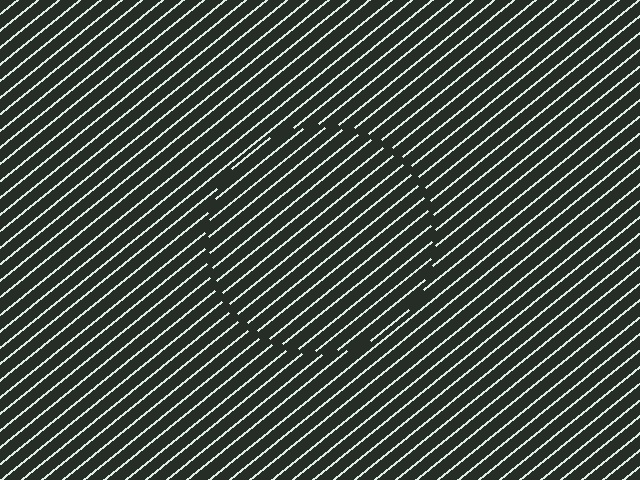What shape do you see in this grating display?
An illusory circle. The interior of the shape contains the same grating, shifted by half a period — the contour is defined by the phase discontinuity where line-ends from the inner and outer gratings abut.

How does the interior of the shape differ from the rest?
The interior of the shape contains the same grating, shifted by half a period — the contour is defined by the phase discontinuity where line-ends from the inner and outer gratings abut.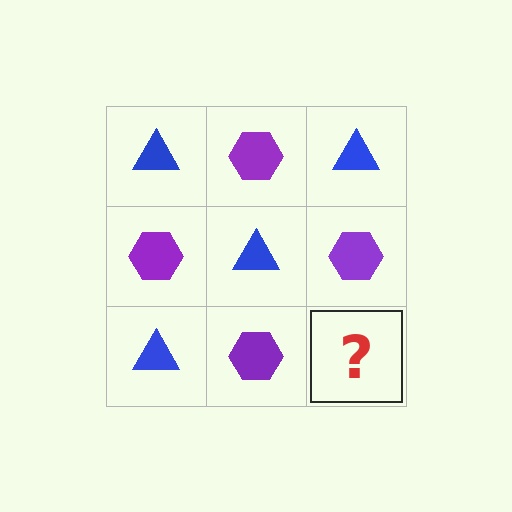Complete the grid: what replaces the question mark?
The question mark should be replaced with a blue triangle.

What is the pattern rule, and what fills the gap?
The rule is that it alternates blue triangle and purple hexagon in a checkerboard pattern. The gap should be filled with a blue triangle.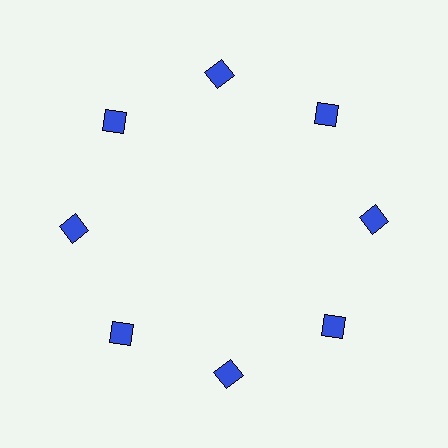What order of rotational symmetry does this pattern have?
This pattern has 8-fold rotational symmetry.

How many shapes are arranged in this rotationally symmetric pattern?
There are 8 shapes, arranged in 8 groups of 1.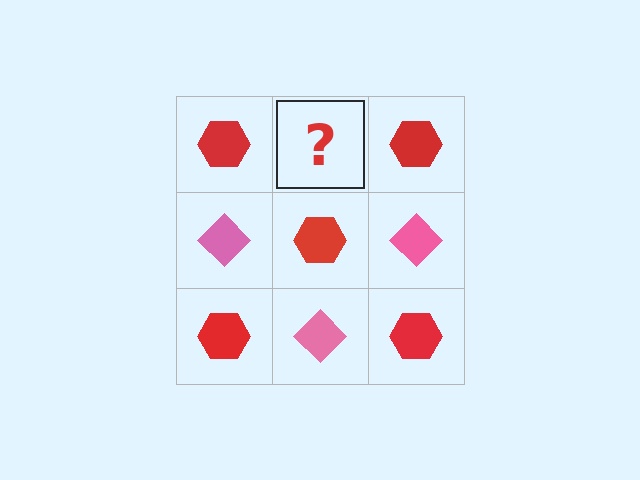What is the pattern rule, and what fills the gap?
The rule is that it alternates red hexagon and pink diamond in a checkerboard pattern. The gap should be filled with a pink diamond.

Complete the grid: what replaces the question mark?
The question mark should be replaced with a pink diamond.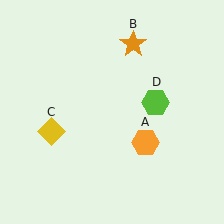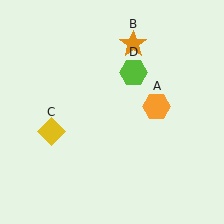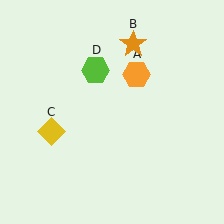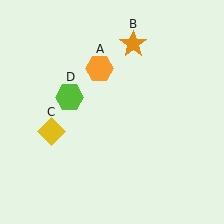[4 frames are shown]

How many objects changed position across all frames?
2 objects changed position: orange hexagon (object A), lime hexagon (object D).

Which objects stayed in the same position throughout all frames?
Orange star (object B) and yellow diamond (object C) remained stationary.